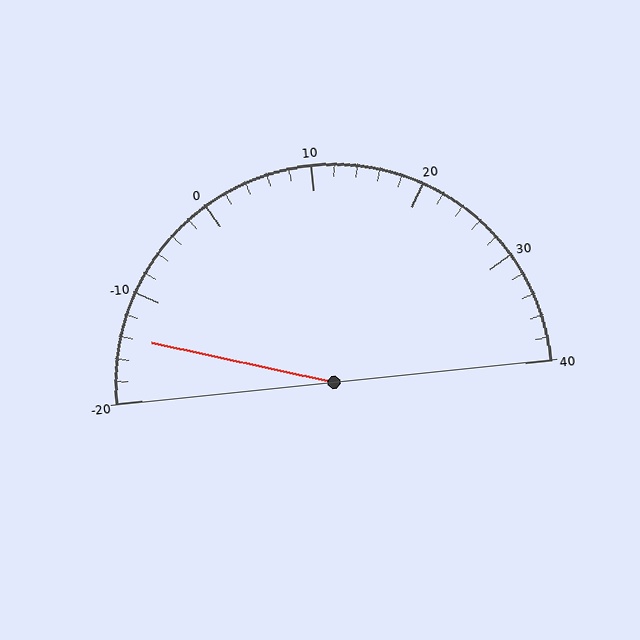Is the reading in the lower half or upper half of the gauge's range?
The reading is in the lower half of the range (-20 to 40).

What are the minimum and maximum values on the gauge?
The gauge ranges from -20 to 40.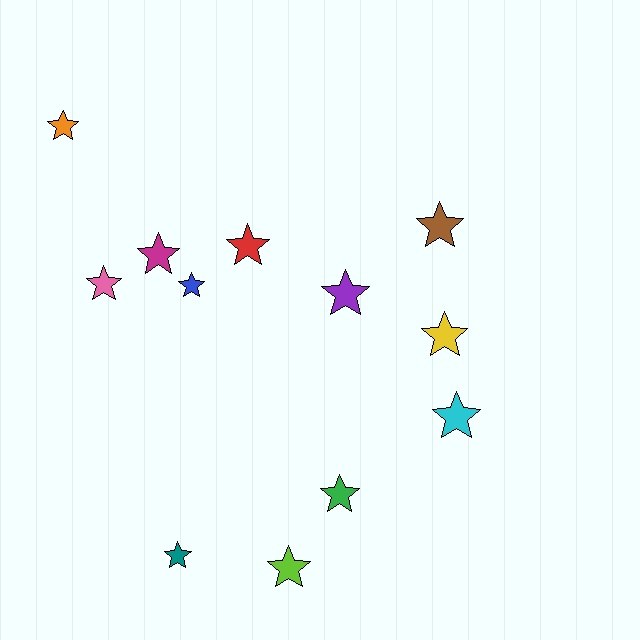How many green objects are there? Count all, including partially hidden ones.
There is 1 green object.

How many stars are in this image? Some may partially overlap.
There are 12 stars.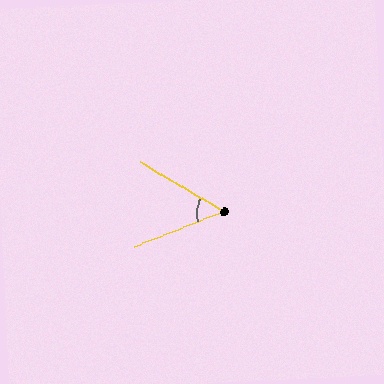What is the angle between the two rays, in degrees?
Approximately 52 degrees.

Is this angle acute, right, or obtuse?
It is acute.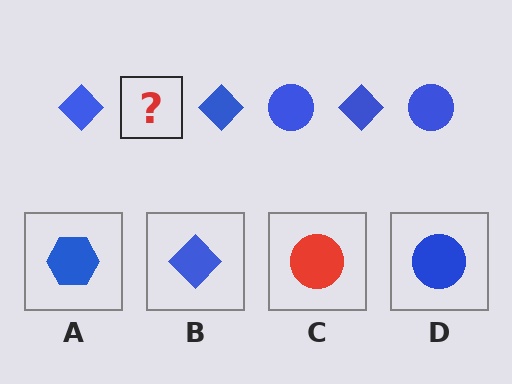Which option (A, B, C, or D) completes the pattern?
D.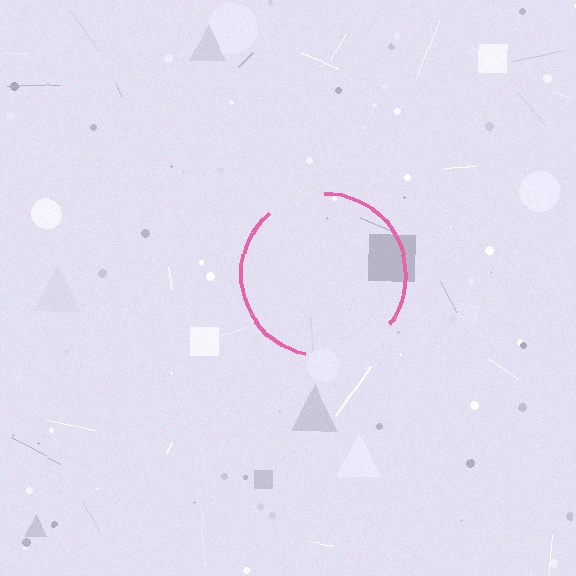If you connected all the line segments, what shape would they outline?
They would outline a circle.